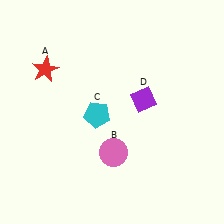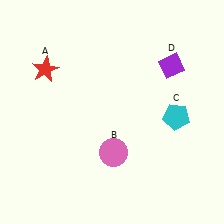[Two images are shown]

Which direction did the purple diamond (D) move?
The purple diamond (D) moved up.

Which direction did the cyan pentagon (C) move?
The cyan pentagon (C) moved right.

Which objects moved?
The objects that moved are: the cyan pentagon (C), the purple diamond (D).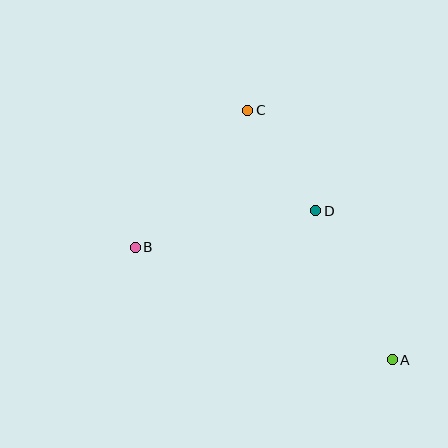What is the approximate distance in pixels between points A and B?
The distance between A and B is approximately 281 pixels.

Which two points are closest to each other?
Points C and D are closest to each other.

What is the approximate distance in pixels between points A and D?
The distance between A and D is approximately 167 pixels.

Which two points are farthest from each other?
Points A and C are farthest from each other.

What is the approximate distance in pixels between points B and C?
The distance between B and C is approximately 177 pixels.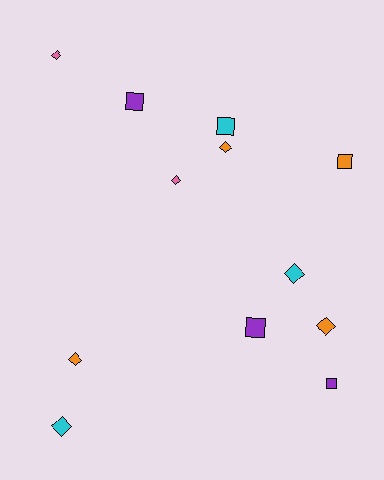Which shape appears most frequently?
Diamond, with 7 objects.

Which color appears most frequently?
Orange, with 4 objects.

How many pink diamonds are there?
There are 2 pink diamonds.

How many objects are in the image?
There are 12 objects.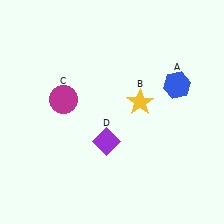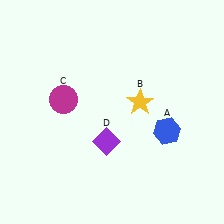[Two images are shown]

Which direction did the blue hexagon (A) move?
The blue hexagon (A) moved down.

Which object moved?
The blue hexagon (A) moved down.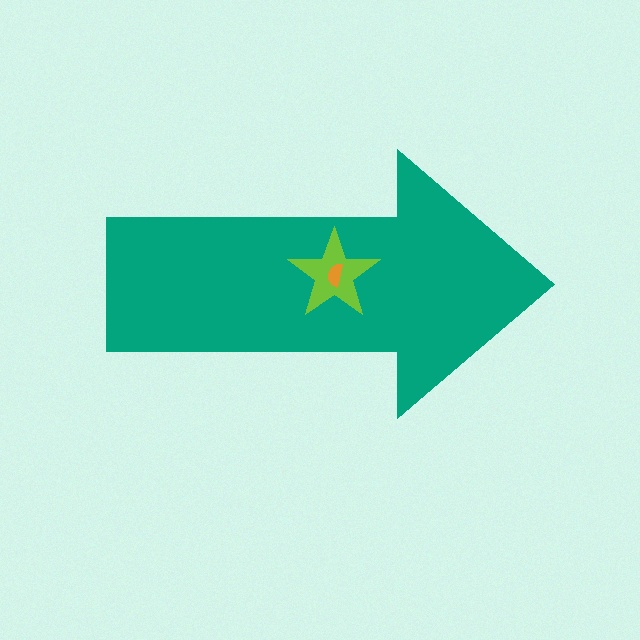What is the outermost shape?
The teal arrow.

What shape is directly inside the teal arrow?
The lime star.